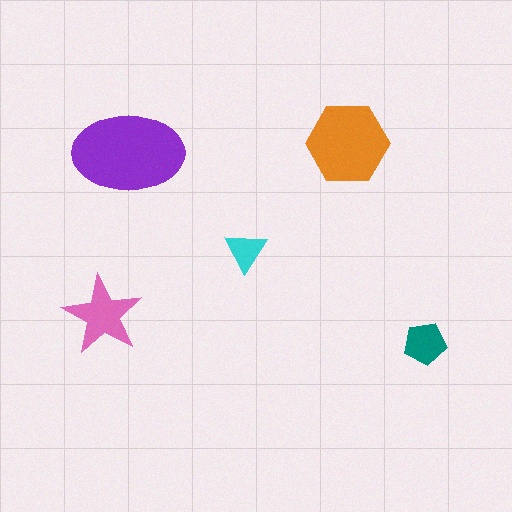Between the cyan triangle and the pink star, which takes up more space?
The pink star.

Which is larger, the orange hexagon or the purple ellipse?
The purple ellipse.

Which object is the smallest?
The cyan triangle.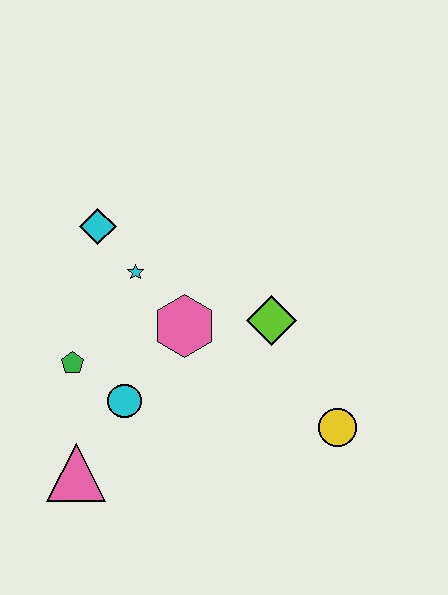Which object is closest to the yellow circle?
The lime diamond is closest to the yellow circle.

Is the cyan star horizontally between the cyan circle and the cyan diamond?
No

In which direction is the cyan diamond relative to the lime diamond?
The cyan diamond is to the left of the lime diamond.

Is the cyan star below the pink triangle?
No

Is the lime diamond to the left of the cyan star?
No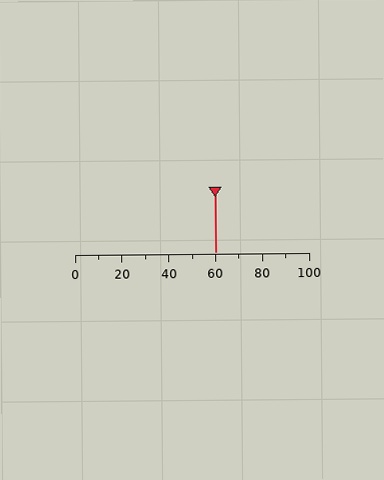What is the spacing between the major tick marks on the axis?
The major ticks are spaced 20 apart.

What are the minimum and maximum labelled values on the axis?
The axis runs from 0 to 100.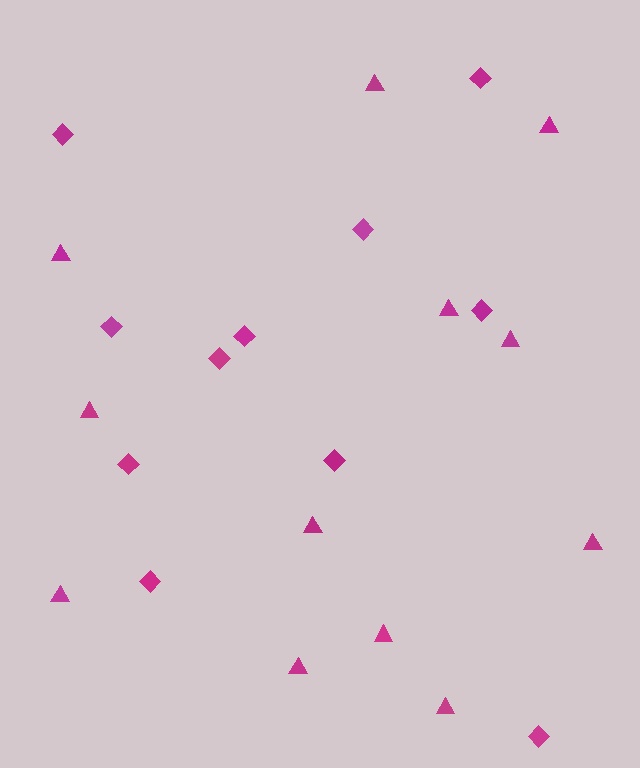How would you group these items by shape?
There are 2 groups: one group of triangles (12) and one group of diamonds (11).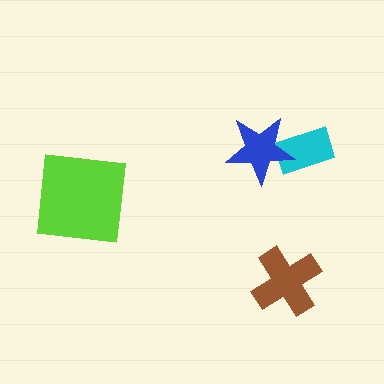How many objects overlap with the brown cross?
0 objects overlap with the brown cross.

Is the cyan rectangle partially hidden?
Yes, it is partially covered by another shape.